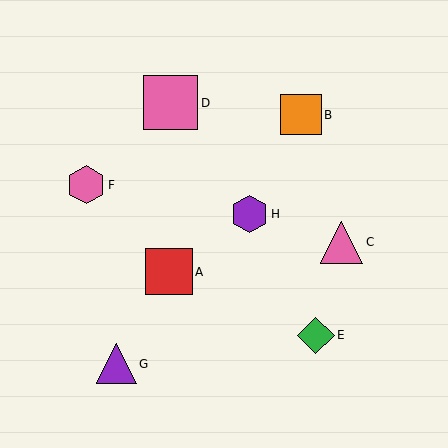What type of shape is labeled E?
Shape E is a green diamond.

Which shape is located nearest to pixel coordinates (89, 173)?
The pink hexagon (labeled F) at (86, 185) is nearest to that location.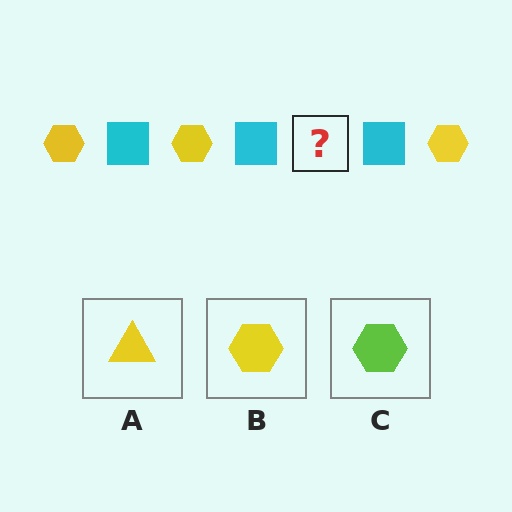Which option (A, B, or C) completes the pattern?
B.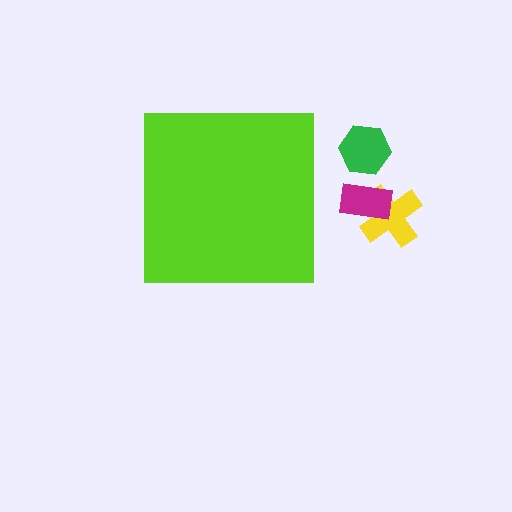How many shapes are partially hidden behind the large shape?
0 shapes are partially hidden.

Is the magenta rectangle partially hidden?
No, the magenta rectangle is fully visible.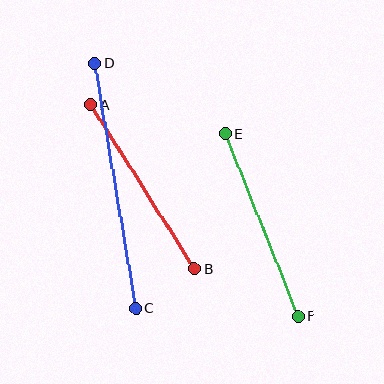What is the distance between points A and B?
The distance is approximately 194 pixels.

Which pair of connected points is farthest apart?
Points C and D are farthest apart.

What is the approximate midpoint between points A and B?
The midpoint is at approximately (143, 187) pixels.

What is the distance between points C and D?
The distance is approximately 249 pixels.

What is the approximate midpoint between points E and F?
The midpoint is at approximately (261, 225) pixels.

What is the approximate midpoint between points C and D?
The midpoint is at approximately (116, 186) pixels.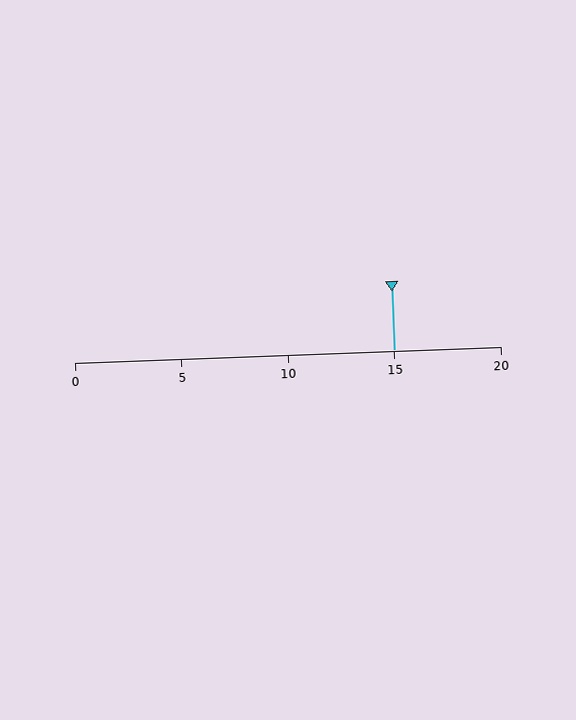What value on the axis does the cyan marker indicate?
The marker indicates approximately 15.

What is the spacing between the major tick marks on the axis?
The major ticks are spaced 5 apart.